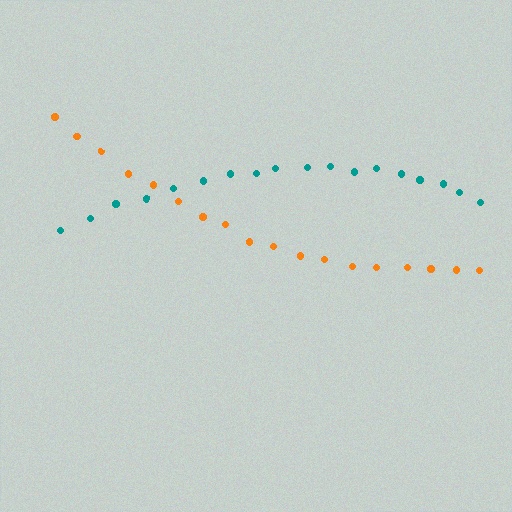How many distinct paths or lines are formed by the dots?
There are 2 distinct paths.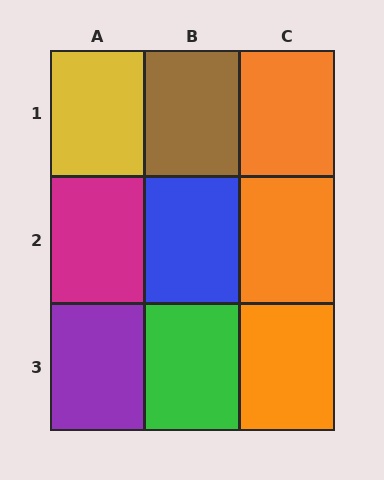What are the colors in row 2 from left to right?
Magenta, blue, orange.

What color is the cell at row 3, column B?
Green.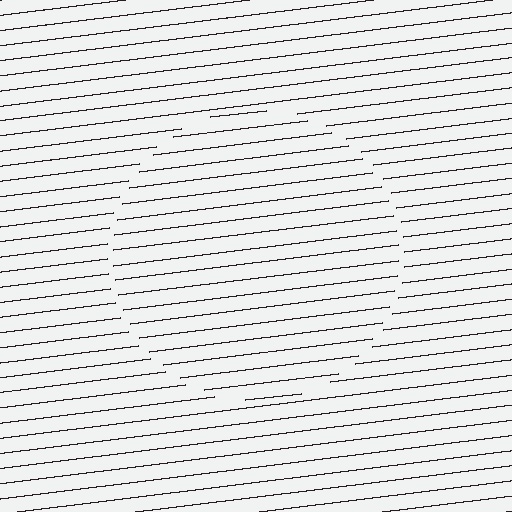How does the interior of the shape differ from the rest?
The interior of the shape contains the same grating, shifted by half a period — the contour is defined by the phase discontinuity where line-ends from the inner and outer gratings abut.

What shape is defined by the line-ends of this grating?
An illusory circle. The interior of the shape contains the same grating, shifted by half a period — the contour is defined by the phase discontinuity where line-ends from the inner and outer gratings abut.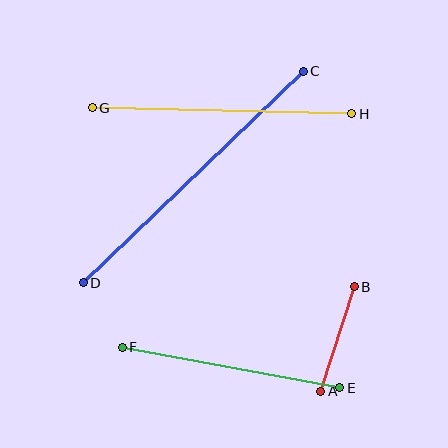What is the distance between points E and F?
The distance is approximately 221 pixels.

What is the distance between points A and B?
The distance is approximately 110 pixels.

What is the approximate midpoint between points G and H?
The midpoint is at approximately (222, 111) pixels.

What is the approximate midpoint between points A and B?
The midpoint is at approximately (338, 339) pixels.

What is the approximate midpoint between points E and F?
The midpoint is at approximately (231, 367) pixels.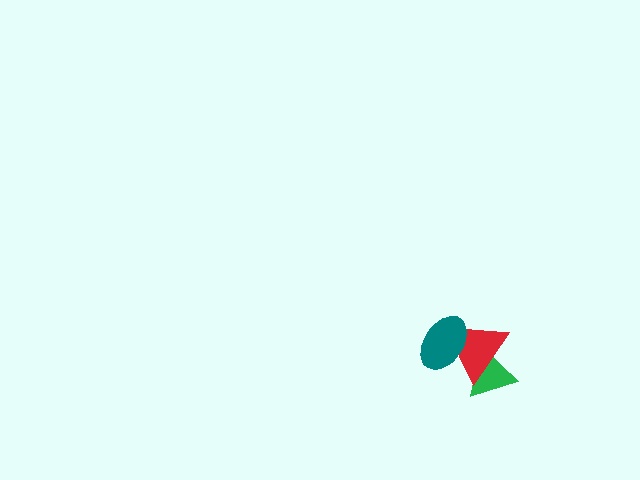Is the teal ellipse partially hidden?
No, no other shape covers it.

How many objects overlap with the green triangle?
1 object overlaps with the green triangle.